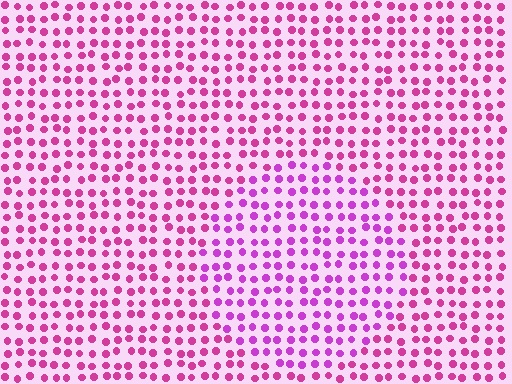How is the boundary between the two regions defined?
The boundary is defined purely by a slight shift in hue (about 25 degrees). Spacing, size, and orientation are identical on both sides.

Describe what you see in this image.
The image is filled with small magenta elements in a uniform arrangement. A circle-shaped region is visible where the elements are tinted to a slightly different hue, forming a subtle color boundary.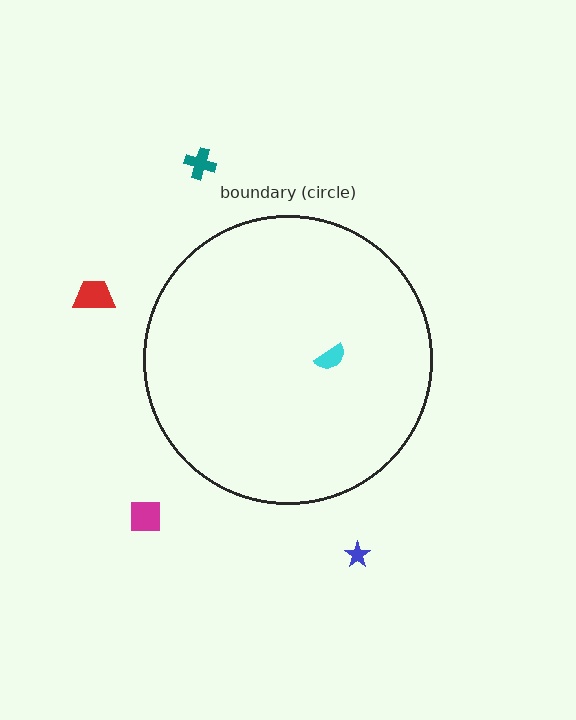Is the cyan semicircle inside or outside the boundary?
Inside.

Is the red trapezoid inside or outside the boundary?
Outside.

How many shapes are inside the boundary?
1 inside, 4 outside.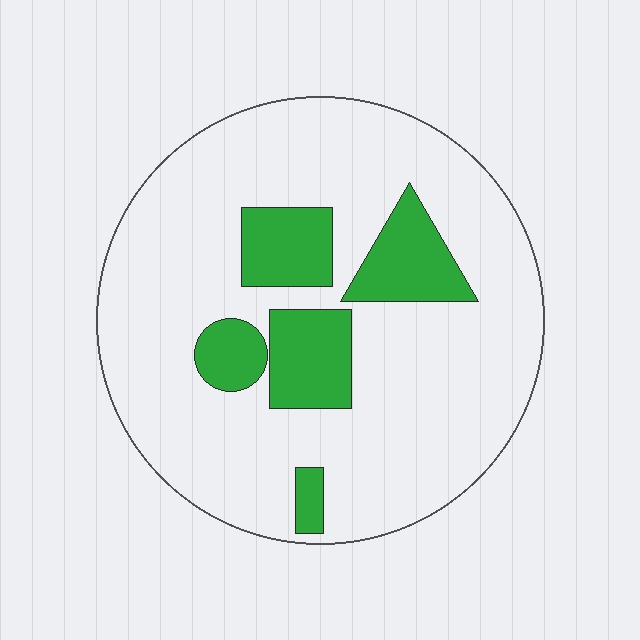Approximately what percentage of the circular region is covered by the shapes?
Approximately 20%.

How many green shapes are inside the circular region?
5.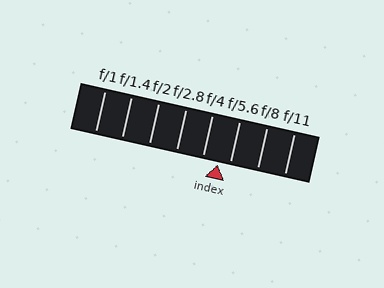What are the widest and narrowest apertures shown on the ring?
The widest aperture shown is f/1 and the narrowest is f/11.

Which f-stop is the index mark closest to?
The index mark is closest to f/5.6.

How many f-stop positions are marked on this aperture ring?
There are 8 f-stop positions marked.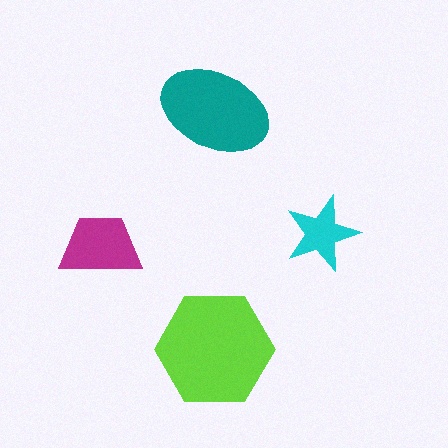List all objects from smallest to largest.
The cyan star, the magenta trapezoid, the teal ellipse, the lime hexagon.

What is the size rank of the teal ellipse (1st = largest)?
2nd.